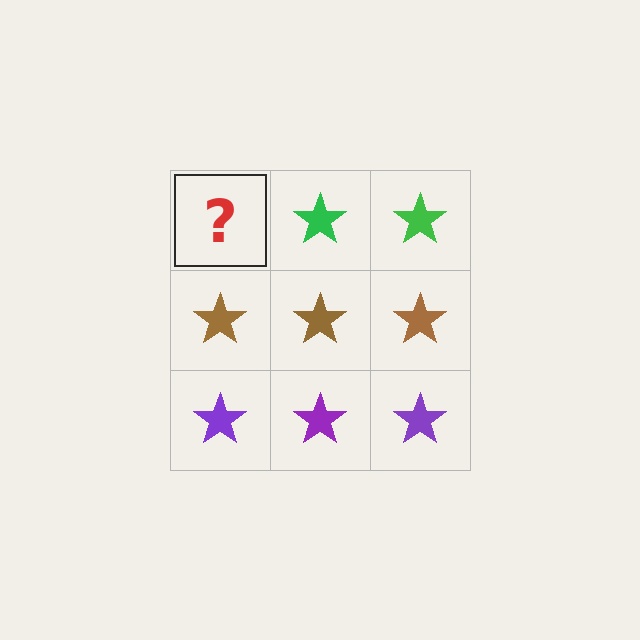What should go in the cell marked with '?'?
The missing cell should contain a green star.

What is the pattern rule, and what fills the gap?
The rule is that each row has a consistent color. The gap should be filled with a green star.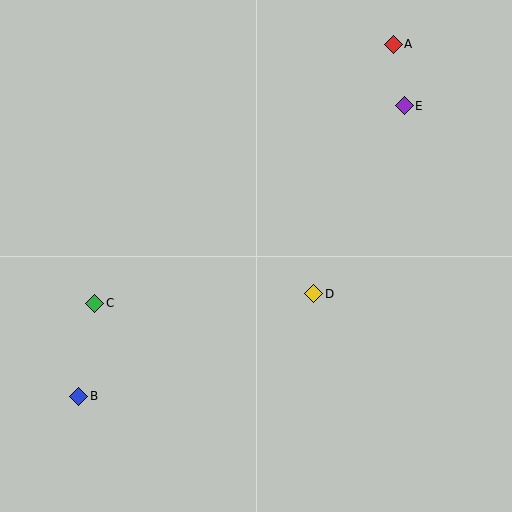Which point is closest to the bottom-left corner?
Point B is closest to the bottom-left corner.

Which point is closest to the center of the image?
Point D at (314, 294) is closest to the center.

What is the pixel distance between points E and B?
The distance between E and B is 437 pixels.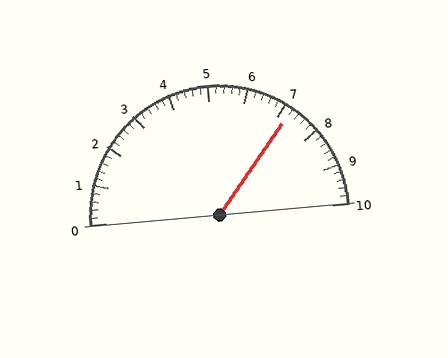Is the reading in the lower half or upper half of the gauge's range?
The reading is in the upper half of the range (0 to 10).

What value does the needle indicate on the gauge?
The needle indicates approximately 7.2.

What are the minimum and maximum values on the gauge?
The gauge ranges from 0 to 10.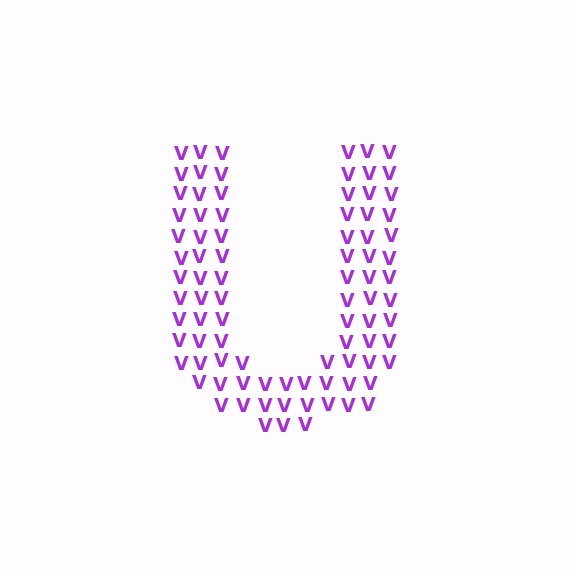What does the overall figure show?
The overall figure shows the letter U.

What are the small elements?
The small elements are letter V's.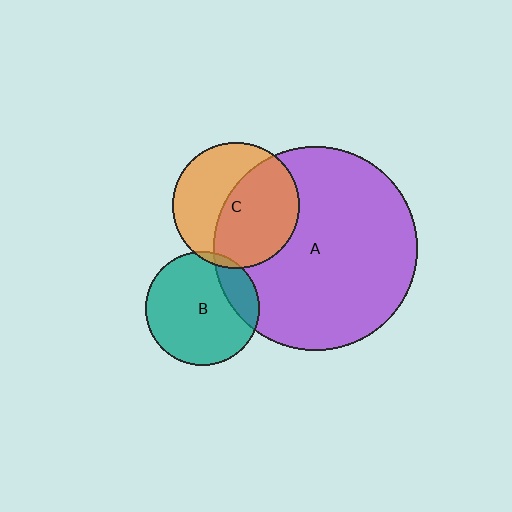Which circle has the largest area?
Circle A (purple).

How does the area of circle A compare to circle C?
Approximately 2.6 times.